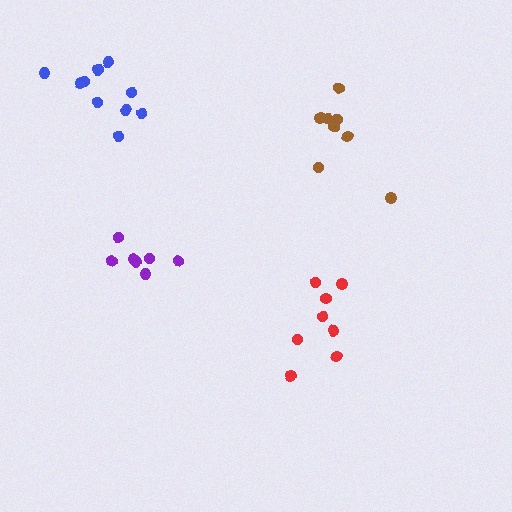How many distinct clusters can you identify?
There are 4 distinct clusters.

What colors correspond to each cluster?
The clusters are colored: red, brown, purple, blue.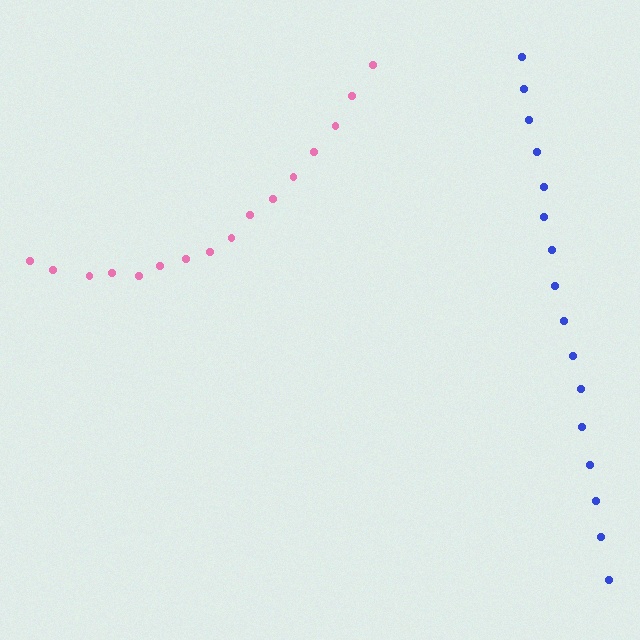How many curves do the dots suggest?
There are 2 distinct paths.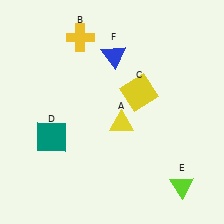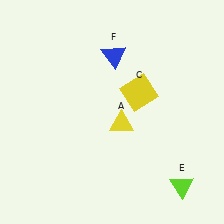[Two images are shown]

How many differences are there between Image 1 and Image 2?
There are 2 differences between the two images.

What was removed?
The teal square (D), the yellow cross (B) were removed in Image 2.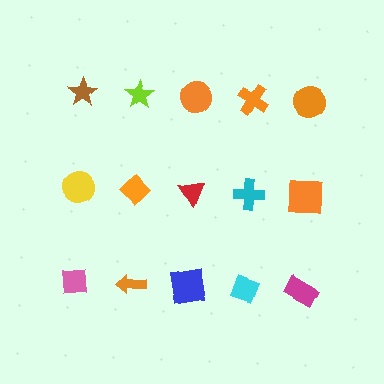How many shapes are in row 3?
5 shapes.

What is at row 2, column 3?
A red triangle.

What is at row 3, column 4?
A cyan diamond.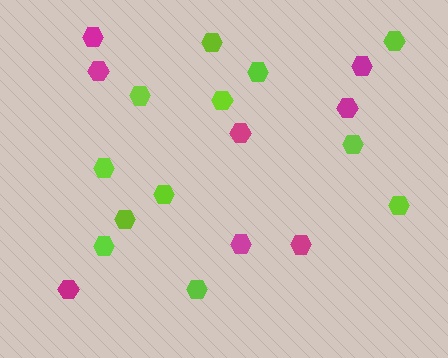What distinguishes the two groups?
There are 2 groups: one group of magenta hexagons (8) and one group of lime hexagons (12).